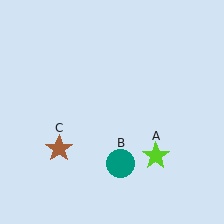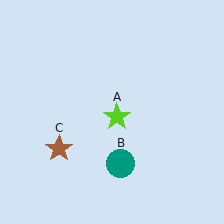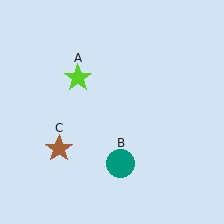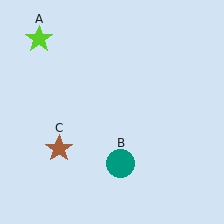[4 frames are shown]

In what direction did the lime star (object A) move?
The lime star (object A) moved up and to the left.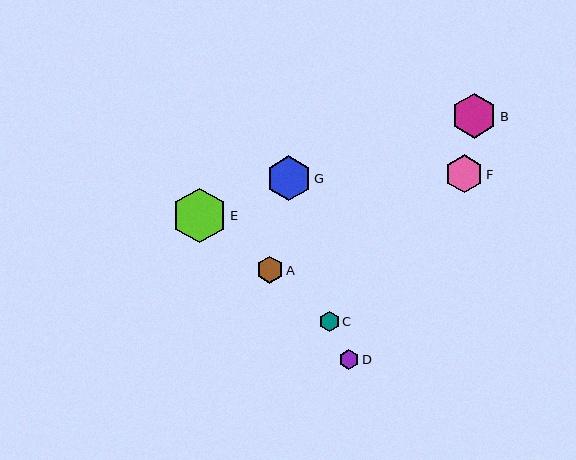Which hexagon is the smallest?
Hexagon D is the smallest with a size of approximately 20 pixels.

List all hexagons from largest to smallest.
From largest to smallest: E, G, B, F, A, C, D.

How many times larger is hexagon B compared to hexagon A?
Hexagon B is approximately 1.6 times the size of hexagon A.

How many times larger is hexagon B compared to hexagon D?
Hexagon B is approximately 2.3 times the size of hexagon D.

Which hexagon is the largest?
Hexagon E is the largest with a size of approximately 55 pixels.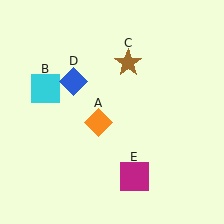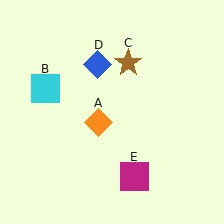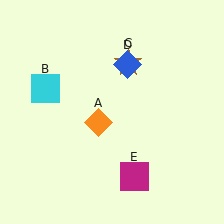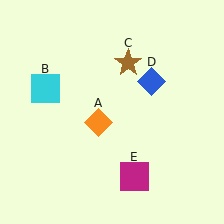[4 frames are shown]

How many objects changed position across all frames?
1 object changed position: blue diamond (object D).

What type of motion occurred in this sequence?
The blue diamond (object D) rotated clockwise around the center of the scene.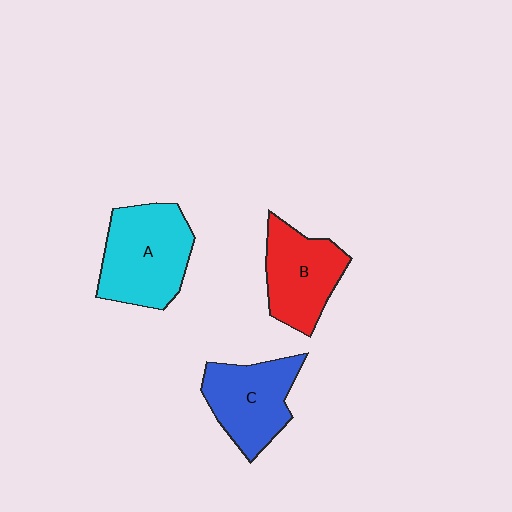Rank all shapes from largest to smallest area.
From largest to smallest: A (cyan), C (blue), B (red).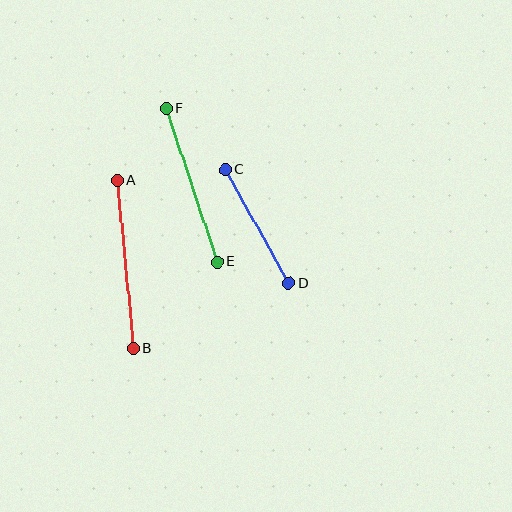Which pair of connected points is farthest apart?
Points A and B are farthest apart.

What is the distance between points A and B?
The distance is approximately 169 pixels.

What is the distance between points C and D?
The distance is approximately 131 pixels.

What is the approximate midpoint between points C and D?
The midpoint is at approximately (257, 227) pixels.